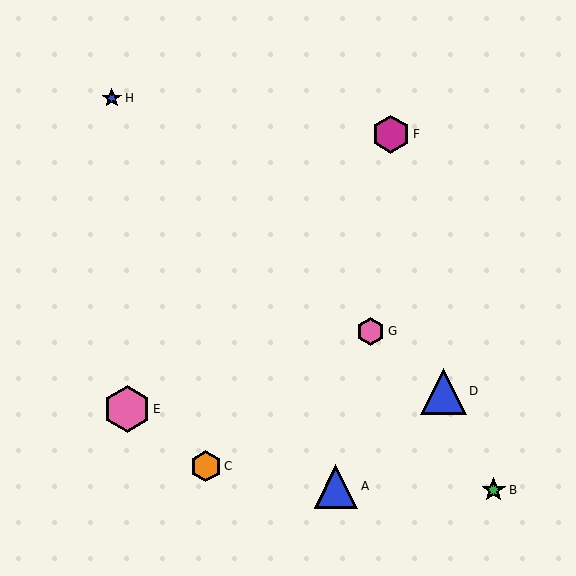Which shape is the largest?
The pink hexagon (labeled E) is the largest.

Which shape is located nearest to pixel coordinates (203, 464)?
The orange hexagon (labeled C) at (206, 466) is nearest to that location.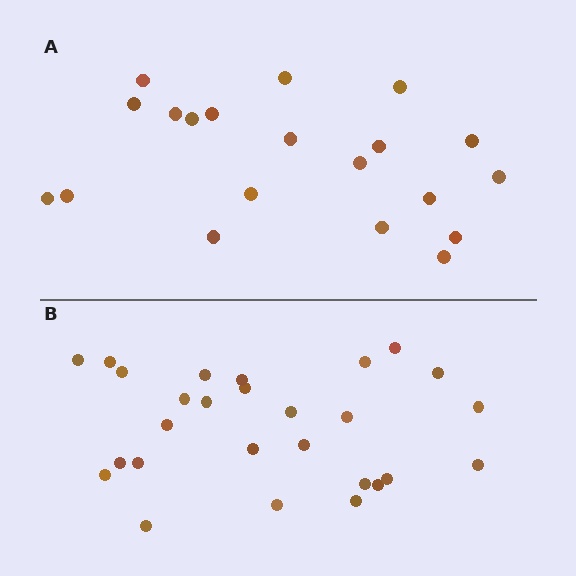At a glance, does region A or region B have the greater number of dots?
Region B (the bottom region) has more dots.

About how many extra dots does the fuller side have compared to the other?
Region B has roughly 8 or so more dots than region A.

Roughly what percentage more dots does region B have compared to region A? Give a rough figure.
About 35% more.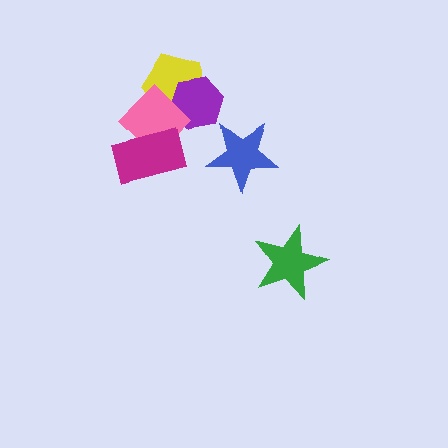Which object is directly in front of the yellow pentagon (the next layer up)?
The purple hexagon is directly in front of the yellow pentagon.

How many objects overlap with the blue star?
0 objects overlap with the blue star.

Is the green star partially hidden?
No, no other shape covers it.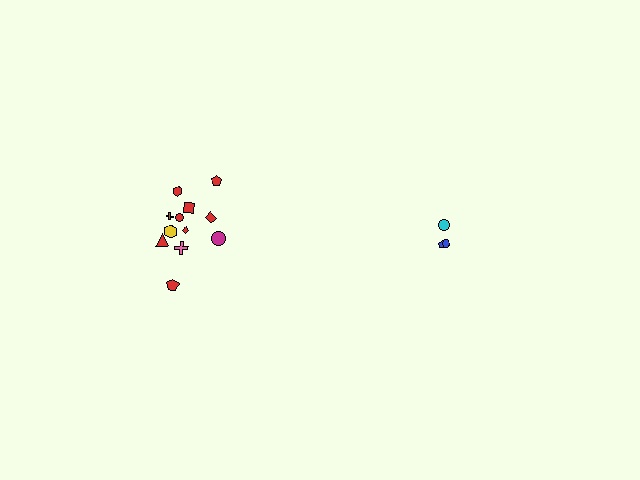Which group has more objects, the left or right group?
The left group.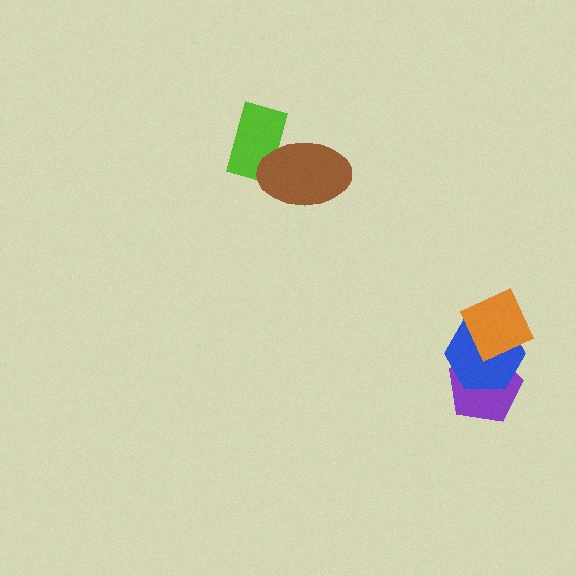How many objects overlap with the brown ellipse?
1 object overlaps with the brown ellipse.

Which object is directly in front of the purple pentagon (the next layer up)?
The blue hexagon is directly in front of the purple pentagon.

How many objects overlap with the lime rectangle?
1 object overlaps with the lime rectangle.